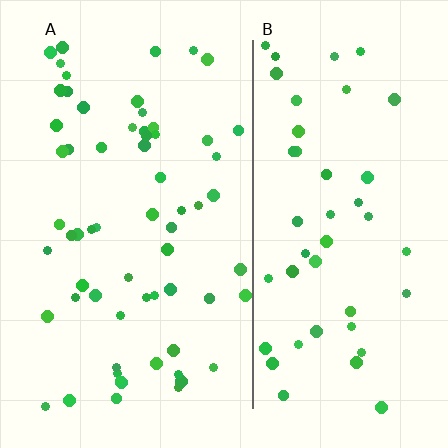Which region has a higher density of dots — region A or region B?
A (the left).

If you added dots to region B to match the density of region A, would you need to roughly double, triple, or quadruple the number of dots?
Approximately double.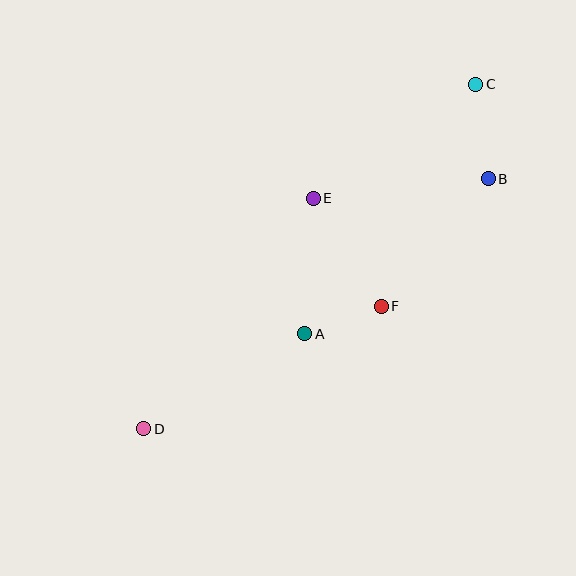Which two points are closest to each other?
Points A and F are closest to each other.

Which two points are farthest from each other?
Points C and D are farthest from each other.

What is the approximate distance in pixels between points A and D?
The distance between A and D is approximately 187 pixels.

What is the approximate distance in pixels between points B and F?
The distance between B and F is approximately 166 pixels.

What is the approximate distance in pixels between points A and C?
The distance between A and C is approximately 302 pixels.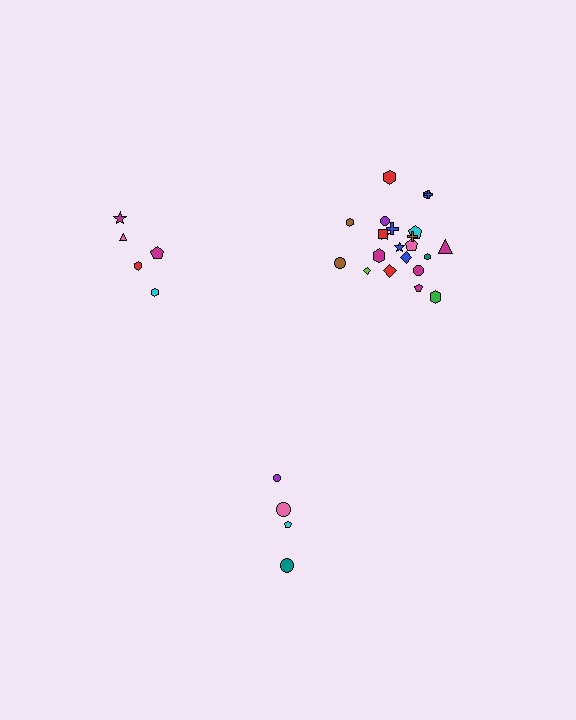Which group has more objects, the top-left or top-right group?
The top-right group.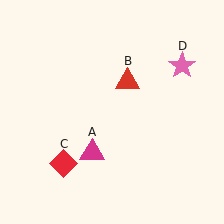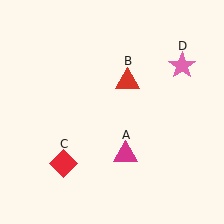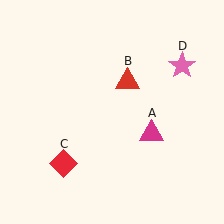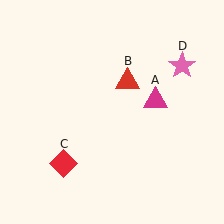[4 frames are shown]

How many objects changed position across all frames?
1 object changed position: magenta triangle (object A).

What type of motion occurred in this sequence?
The magenta triangle (object A) rotated counterclockwise around the center of the scene.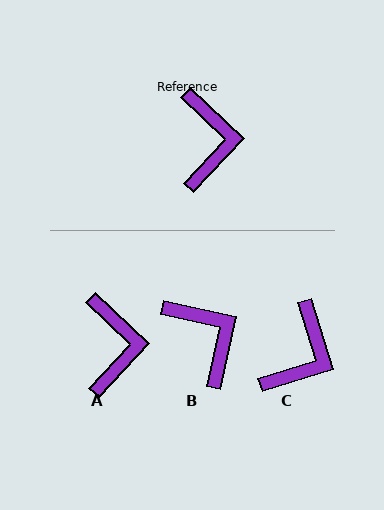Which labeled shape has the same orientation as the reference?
A.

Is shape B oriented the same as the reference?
No, it is off by about 31 degrees.